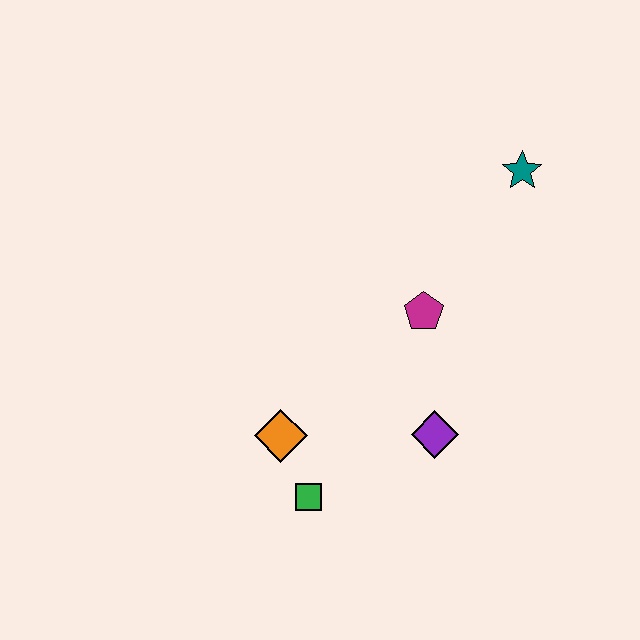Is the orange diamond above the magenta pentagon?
No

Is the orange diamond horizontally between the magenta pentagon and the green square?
No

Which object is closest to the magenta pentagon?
The purple diamond is closest to the magenta pentagon.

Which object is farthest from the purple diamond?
The teal star is farthest from the purple diamond.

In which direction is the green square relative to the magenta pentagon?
The green square is below the magenta pentagon.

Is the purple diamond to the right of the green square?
Yes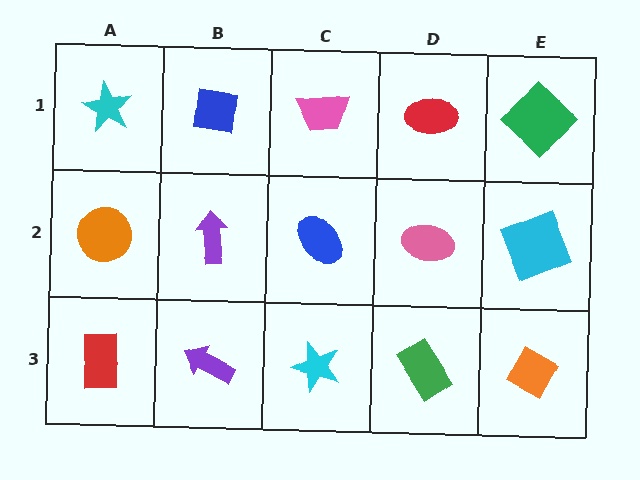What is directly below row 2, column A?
A red rectangle.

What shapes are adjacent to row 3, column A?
An orange circle (row 2, column A), a purple arrow (row 3, column B).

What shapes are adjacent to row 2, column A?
A cyan star (row 1, column A), a red rectangle (row 3, column A), a purple arrow (row 2, column B).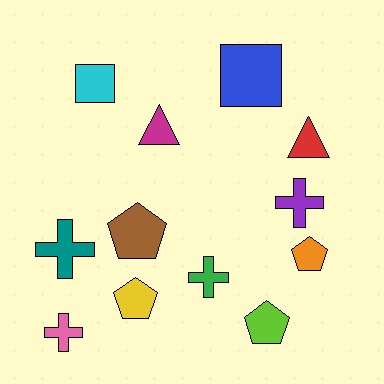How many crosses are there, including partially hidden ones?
There are 4 crosses.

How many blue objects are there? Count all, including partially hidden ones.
There is 1 blue object.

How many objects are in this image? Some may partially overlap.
There are 12 objects.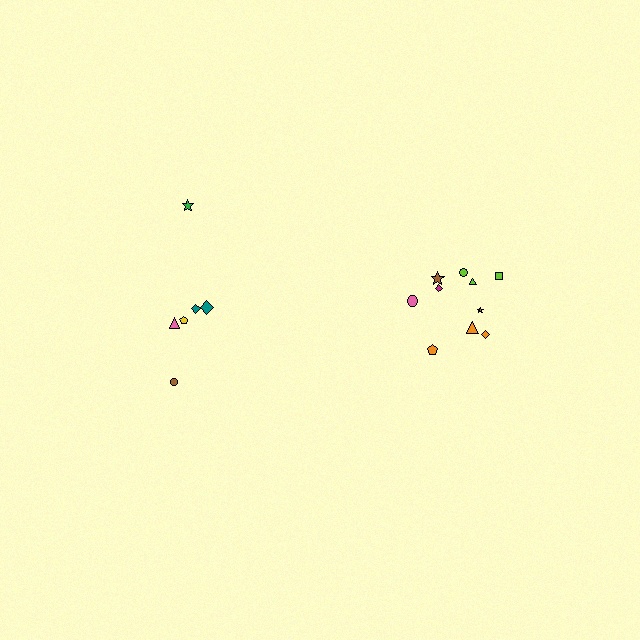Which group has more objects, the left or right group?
The right group.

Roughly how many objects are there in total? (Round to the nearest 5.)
Roughly 15 objects in total.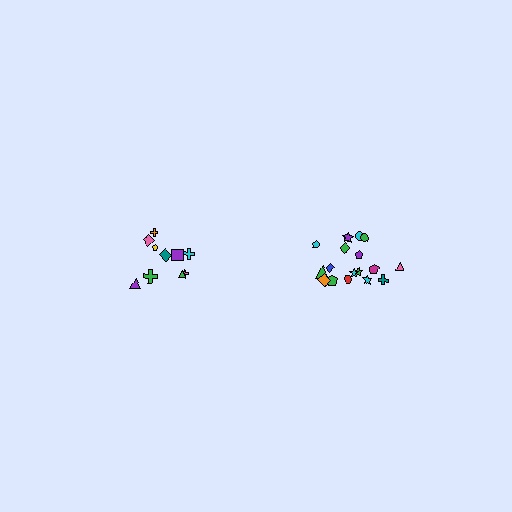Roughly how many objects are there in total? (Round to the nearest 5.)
Roughly 30 objects in total.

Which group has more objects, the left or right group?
The right group.